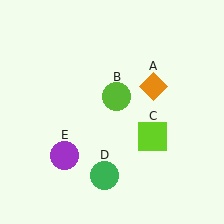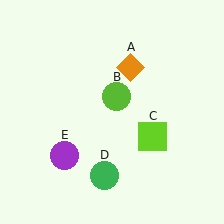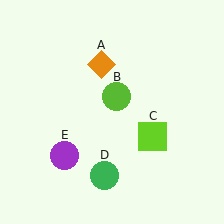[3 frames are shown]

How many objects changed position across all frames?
1 object changed position: orange diamond (object A).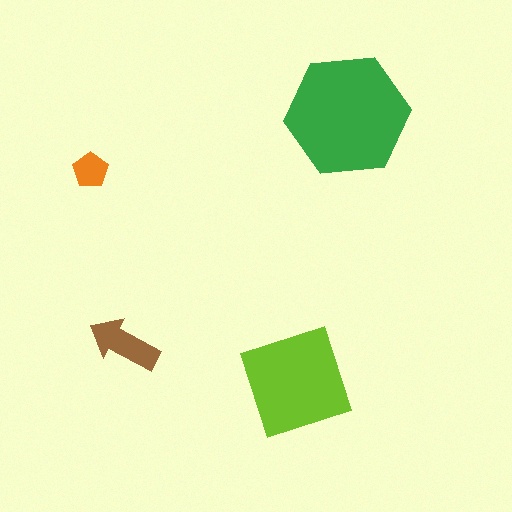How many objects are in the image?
There are 4 objects in the image.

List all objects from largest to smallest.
The green hexagon, the lime diamond, the brown arrow, the orange pentagon.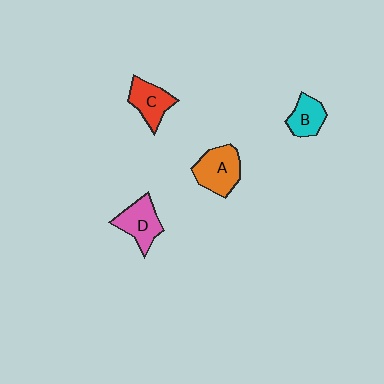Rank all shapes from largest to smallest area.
From largest to smallest: A (orange), D (pink), C (red), B (cyan).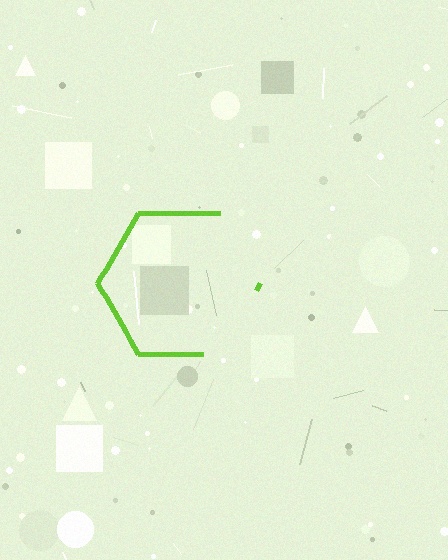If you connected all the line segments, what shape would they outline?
They would outline a hexagon.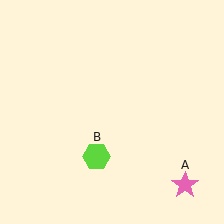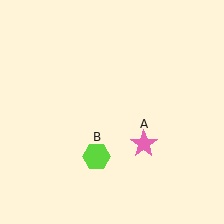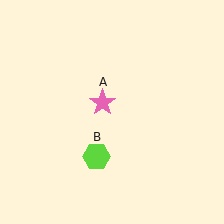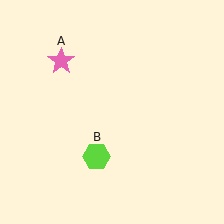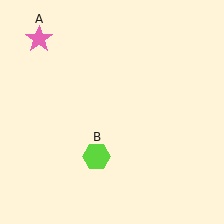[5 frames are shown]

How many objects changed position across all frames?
1 object changed position: pink star (object A).